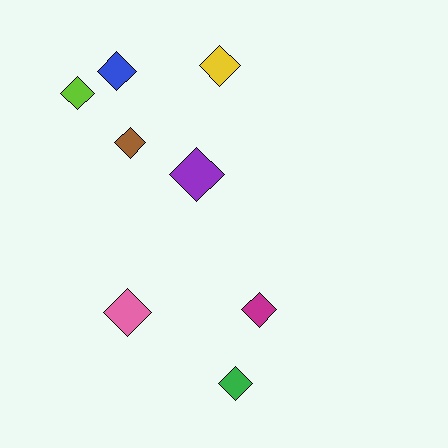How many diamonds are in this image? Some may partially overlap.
There are 8 diamonds.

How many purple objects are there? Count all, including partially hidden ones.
There is 1 purple object.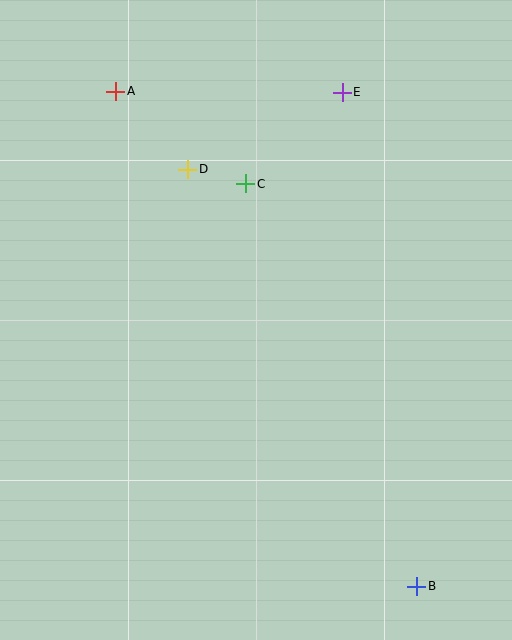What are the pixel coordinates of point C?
Point C is at (246, 184).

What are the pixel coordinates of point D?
Point D is at (188, 169).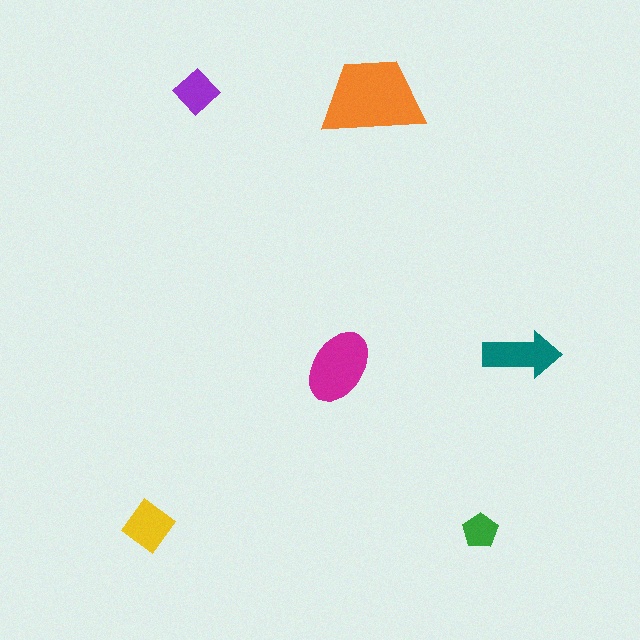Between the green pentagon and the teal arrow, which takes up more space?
The teal arrow.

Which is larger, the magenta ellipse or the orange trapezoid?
The orange trapezoid.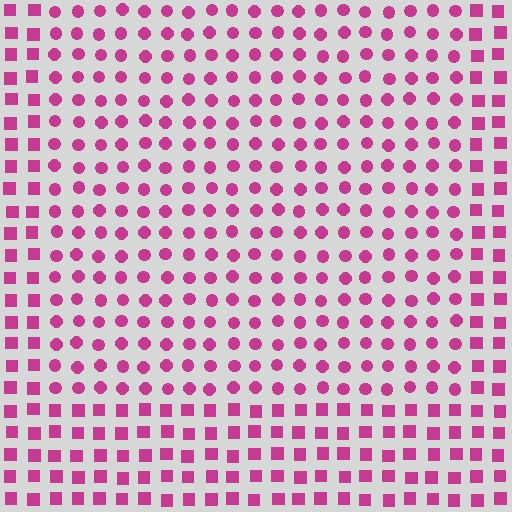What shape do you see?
I see a rectangle.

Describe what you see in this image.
The image is filled with small magenta elements arranged in a uniform grid. A rectangle-shaped region contains circles, while the surrounding area contains squares. The boundary is defined purely by the change in element shape.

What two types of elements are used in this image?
The image uses circles inside the rectangle region and squares outside it.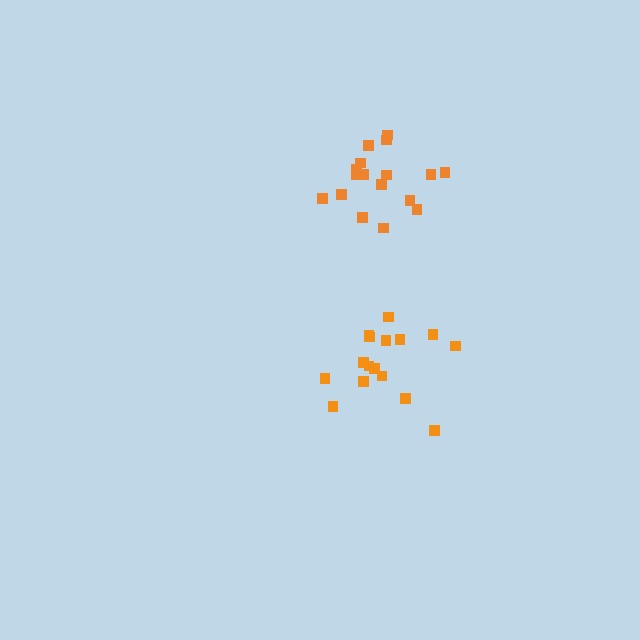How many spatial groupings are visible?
There are 2 spatial groupings.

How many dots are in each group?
Group 1: 17 dots, Group 2: 16 dots (33 total).